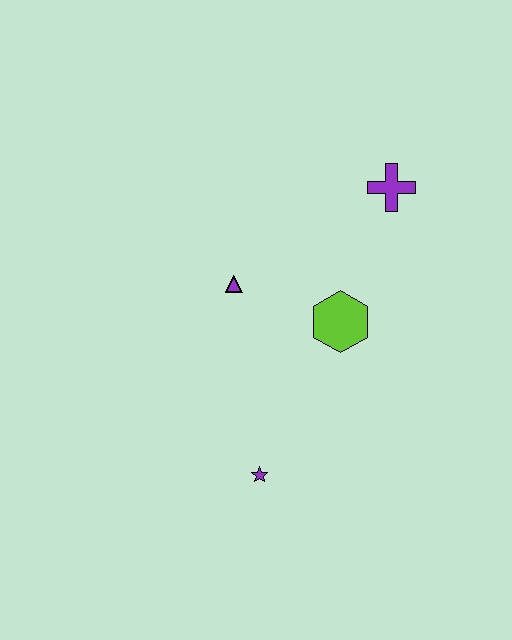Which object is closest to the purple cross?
The lime hexagon is closest to the purple cross.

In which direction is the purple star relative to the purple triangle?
The purple star is below the purple triangle.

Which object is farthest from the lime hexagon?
The purple star is farthest from the lime hexagon.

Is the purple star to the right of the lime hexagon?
No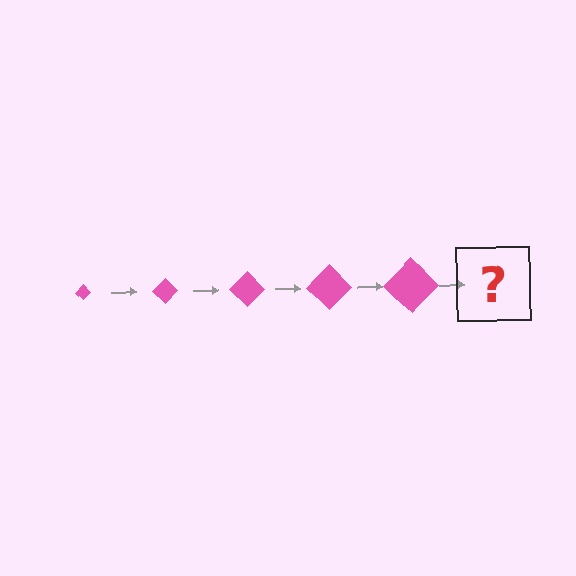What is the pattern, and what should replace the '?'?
The pattern is that the diamond gets progressively larger each step. The '?' should be a pink diamond, larger than the previous one.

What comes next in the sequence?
The next element should be a pink diamond, larger than the previous one.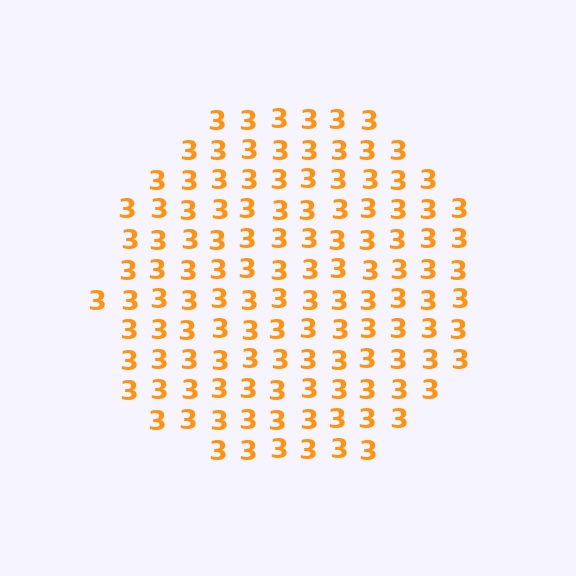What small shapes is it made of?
It is made of small digit 3's.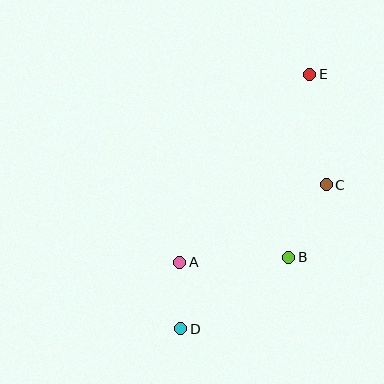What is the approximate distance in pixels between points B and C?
The distance between B and C is approximately 82 pixels.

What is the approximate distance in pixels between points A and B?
The distance between A and B is approximately 109 pixels.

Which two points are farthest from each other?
Points D and E are farthest from each other.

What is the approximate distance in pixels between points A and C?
The distance between A and C is approximately 166 pixels.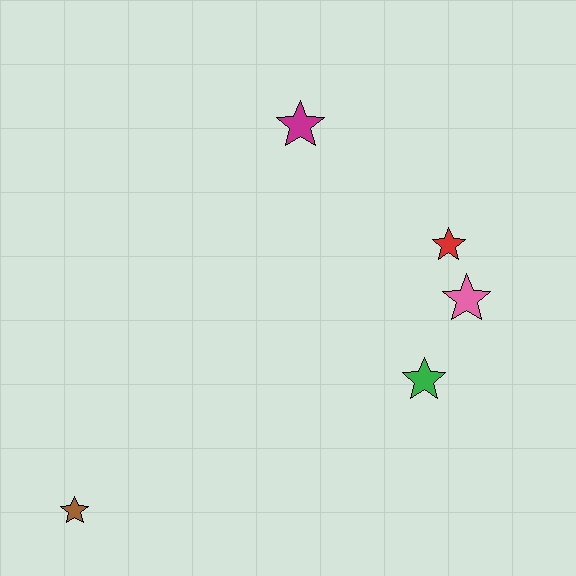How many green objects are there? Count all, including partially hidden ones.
There is 1 green object.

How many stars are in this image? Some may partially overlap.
There are 5 stars.